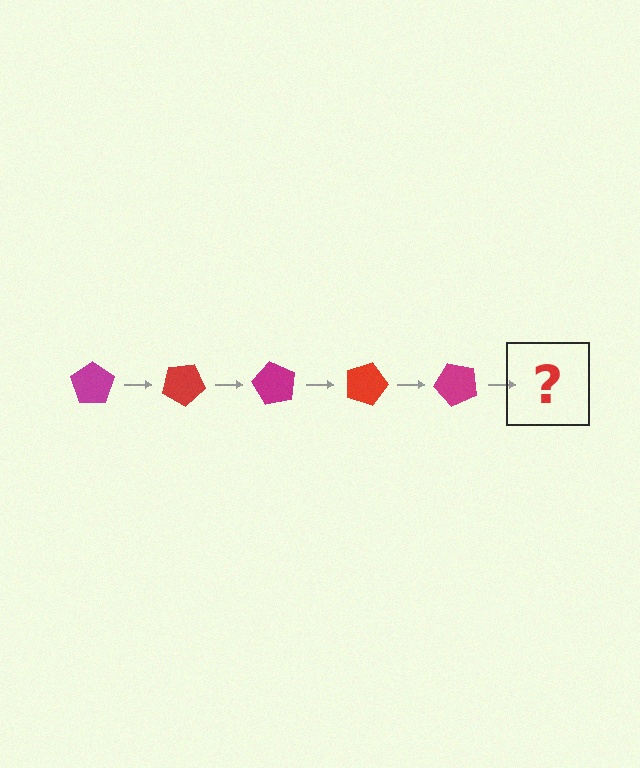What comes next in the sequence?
The next element should be a red pentagon, rotated 150 degrees from the start.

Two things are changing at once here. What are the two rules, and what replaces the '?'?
The two rules are that it rotates 30 degrees each step and the color cycles through magenta and red. The '?' should be a red pentagon, rotated 150 degrees from the start.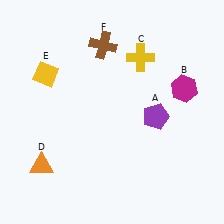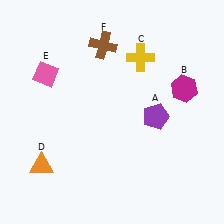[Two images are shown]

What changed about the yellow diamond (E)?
In Image 1, E is yellow. In Image 2, it changed to pink.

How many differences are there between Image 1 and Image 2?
There is 1 difference between the two images.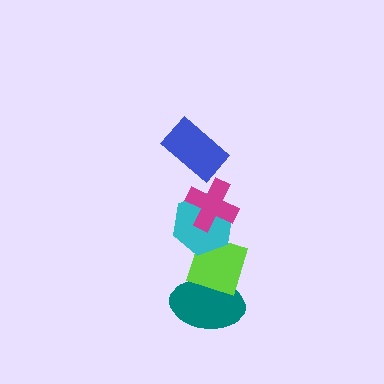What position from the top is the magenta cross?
The magenta cross is 2nd from the top.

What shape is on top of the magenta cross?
The blue rectangle is on top of the magenta cross.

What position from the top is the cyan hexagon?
The cyan hexagon is 3rd from the top.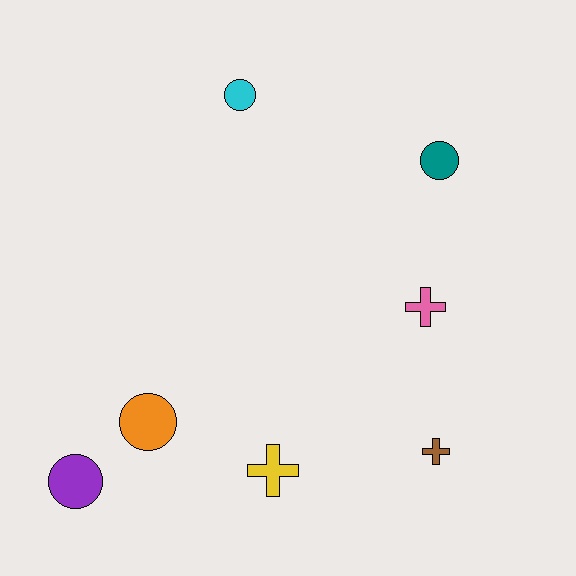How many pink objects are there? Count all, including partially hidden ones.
There is 1 pink object.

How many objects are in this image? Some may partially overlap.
There are 7 objects.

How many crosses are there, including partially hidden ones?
There are 3 crosses.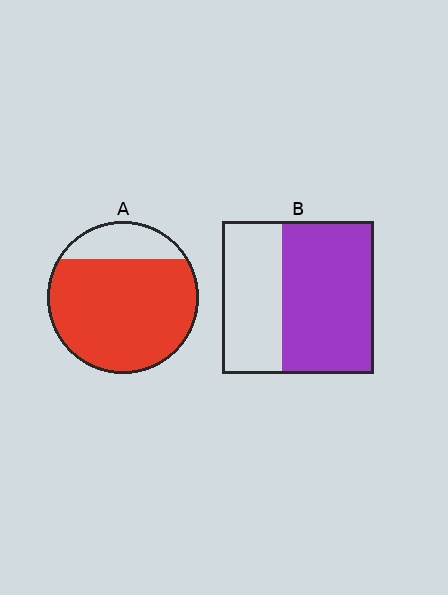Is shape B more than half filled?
Yes.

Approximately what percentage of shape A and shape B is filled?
A is approximately 80% and B is approximately 60%.